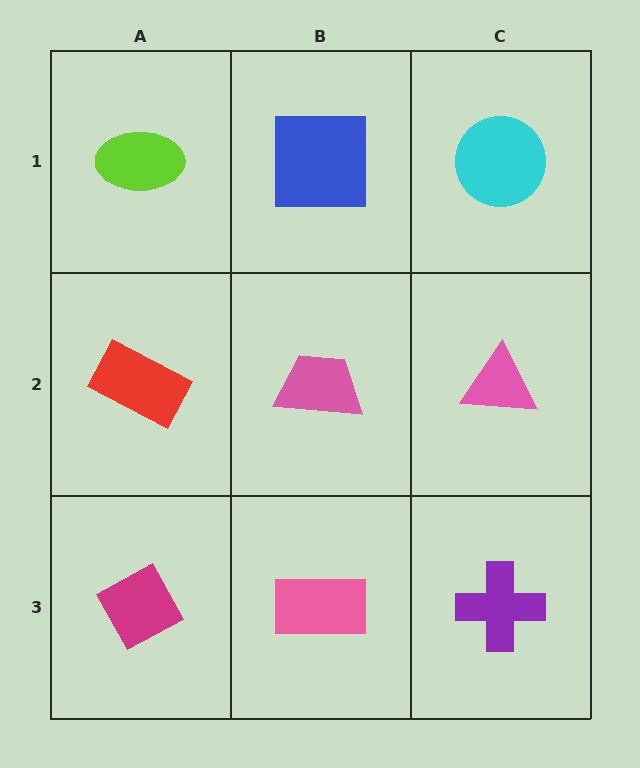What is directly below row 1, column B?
A pink trapezoid.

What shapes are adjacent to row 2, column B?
A blue square (row 1, column B), a pink rectangle (row 3, column B), a red rectangle (row 2, column A), a pink triangle (row 2, column C).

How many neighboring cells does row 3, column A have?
2.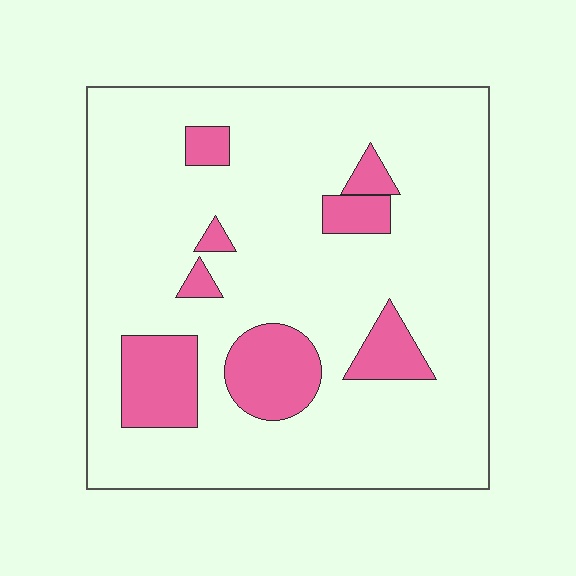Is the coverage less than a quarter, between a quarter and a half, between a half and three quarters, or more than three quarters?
Less than a quarter.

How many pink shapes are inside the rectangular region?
8.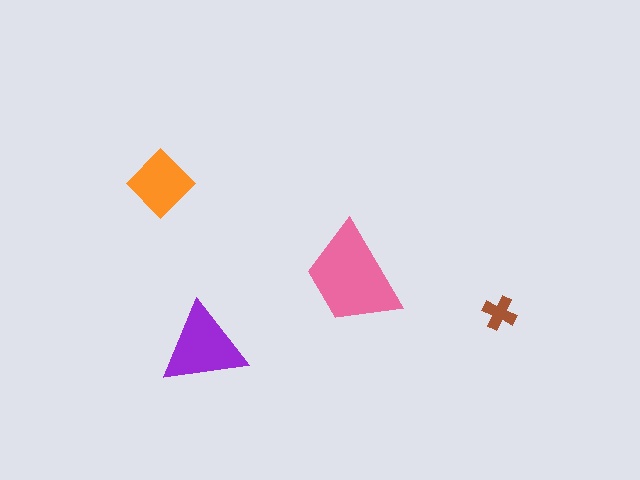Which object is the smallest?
The brown cross.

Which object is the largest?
The pink trapezoid.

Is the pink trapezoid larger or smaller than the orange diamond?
Larger.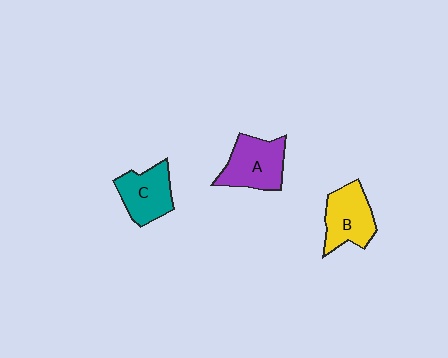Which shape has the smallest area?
Shape C (teal).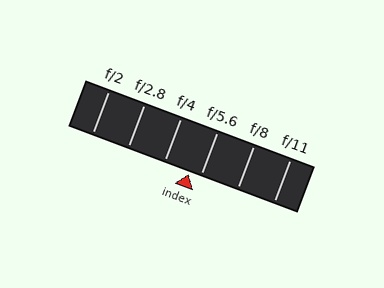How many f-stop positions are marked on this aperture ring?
There are 6 f-stop positions marked.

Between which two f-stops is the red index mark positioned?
The index mark is between f/4 and f/5.6.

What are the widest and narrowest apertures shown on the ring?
The widest aperture shown is f/2 and the narrowest is f/11.